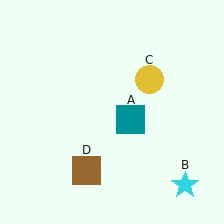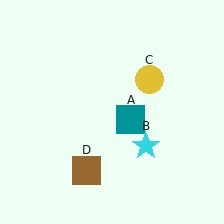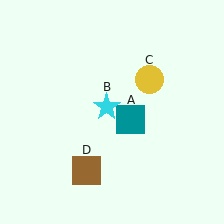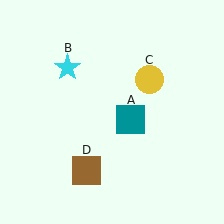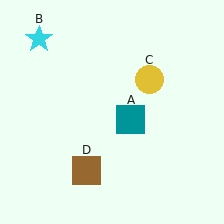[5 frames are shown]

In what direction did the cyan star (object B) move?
The cyan star (object B) moved up and to the left.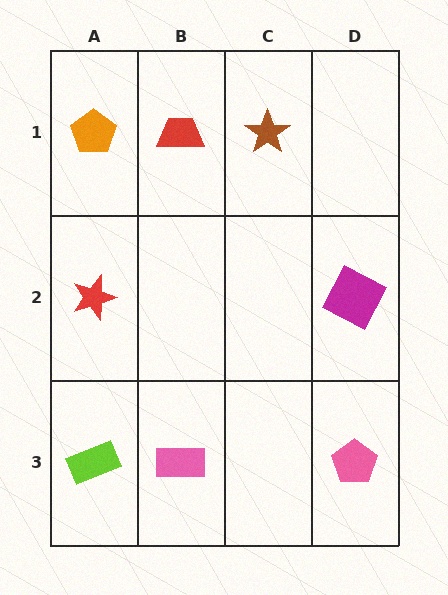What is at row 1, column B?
A red trapezoid.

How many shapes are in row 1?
3 shapes.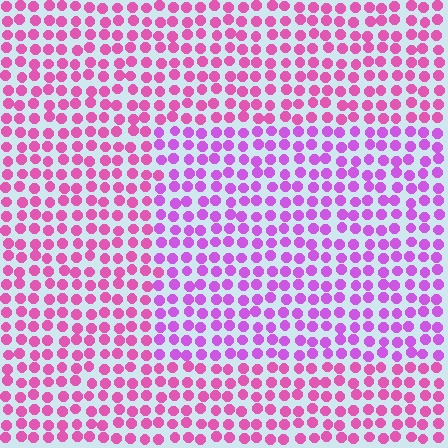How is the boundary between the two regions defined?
The boundary is defined purely by a slight shift in hue (about 30 degrees). Spacing, size, and orientation are identical on both sides.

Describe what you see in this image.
The image is filled with small pink elements in a uniform arrangement. A rectangle-shaped region is visible where the elements are tinted to a slightly different hue, forming a subtle color boundary.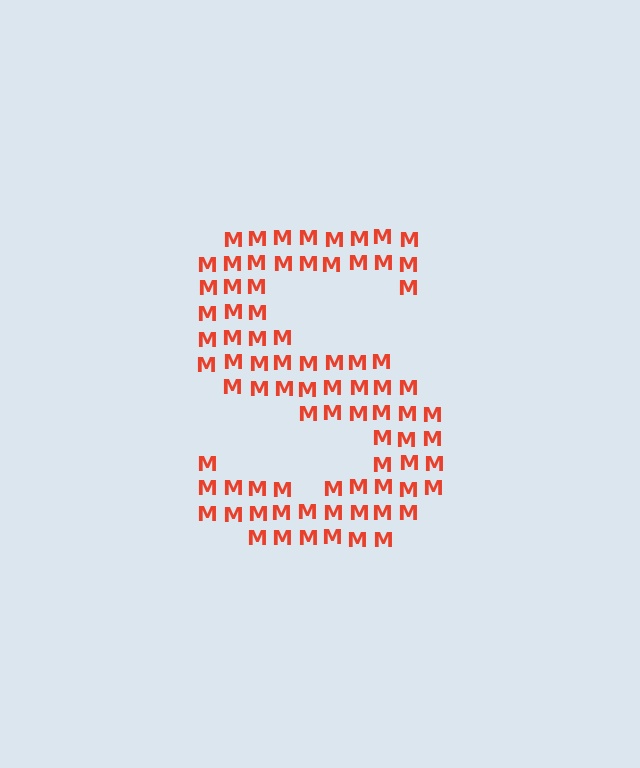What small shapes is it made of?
It is made of small letter M's.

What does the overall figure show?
The overall figure shows the letter S.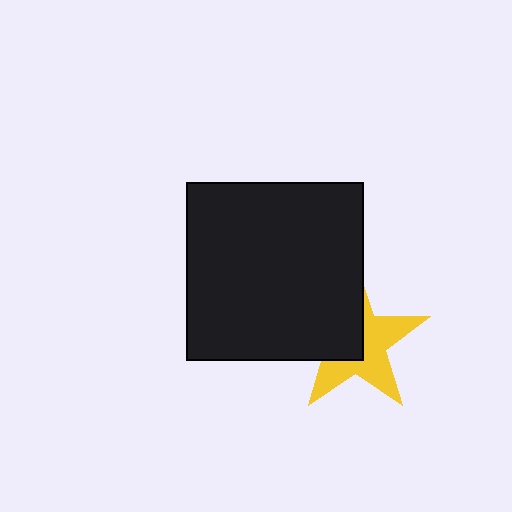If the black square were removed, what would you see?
You would see the complete yellow star.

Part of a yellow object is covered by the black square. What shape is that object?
It is a star.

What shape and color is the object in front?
The object in front is a black square.